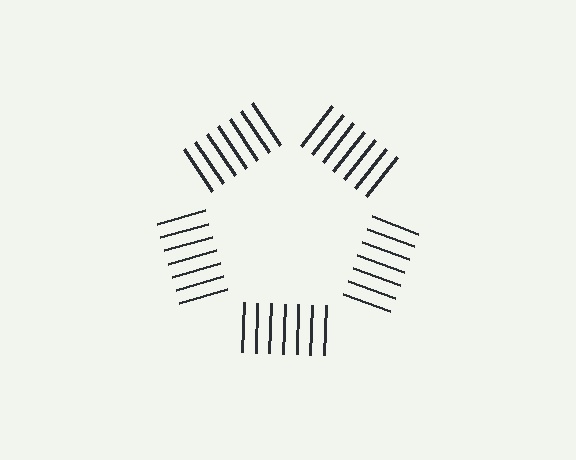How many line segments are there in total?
35 — 7 along each of the 5 edges.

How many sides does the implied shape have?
5 sides — the line-ends trace a pentagon.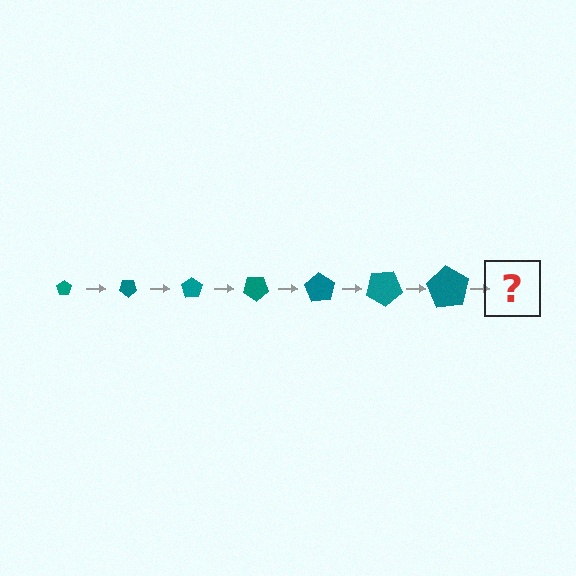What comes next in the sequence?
The next element should be a pentagon, larger than the previous one and rotated 245 degrees from the start.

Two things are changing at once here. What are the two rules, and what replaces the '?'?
The two rules are that the pentagon grows larger each step and it rotates 35 degrees each step. The '?' should be a pentagon, larger than the previous one and rotated 245 degrees from the start.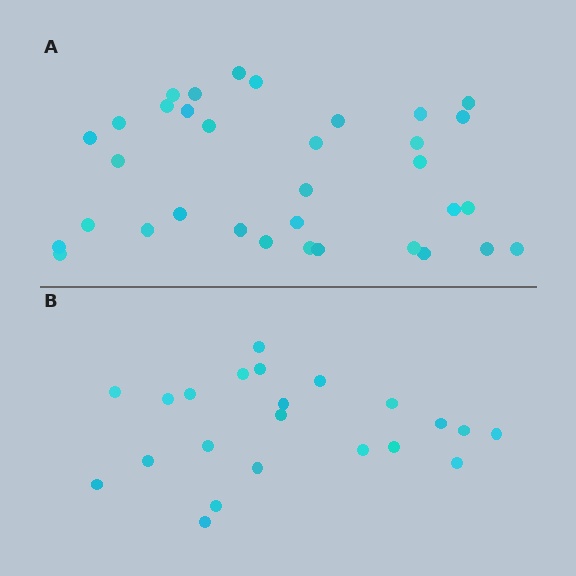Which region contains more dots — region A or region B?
Region A (the top region) has more dots.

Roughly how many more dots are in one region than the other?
Region A has roughly 12 or so more dots than region B.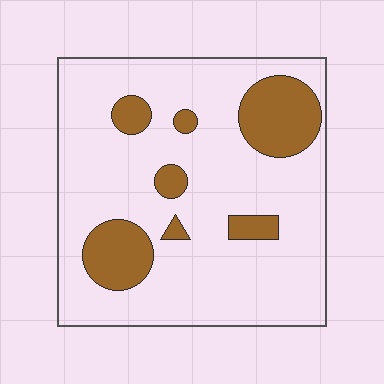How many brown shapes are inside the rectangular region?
7.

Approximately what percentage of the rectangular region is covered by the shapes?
Approximately 20%.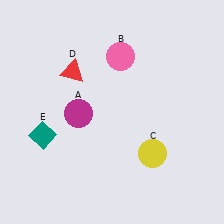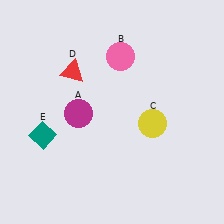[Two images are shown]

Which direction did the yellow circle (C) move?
The yellow circle (C) moved up.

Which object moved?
The yellow circle (C) moved up.